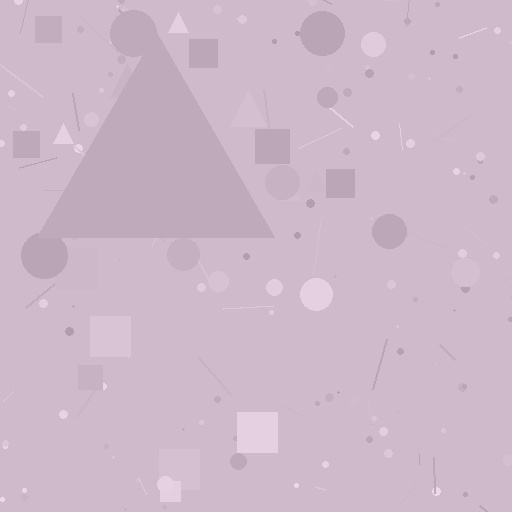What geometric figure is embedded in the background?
A triangle is embedded in the background.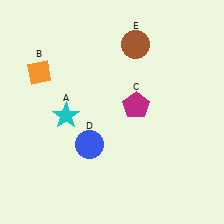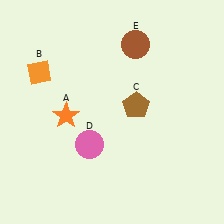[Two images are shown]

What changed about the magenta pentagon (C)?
In Image 1, C is magenta. In Image 2, it changed to brown.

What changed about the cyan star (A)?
In Image 1, A is cyan. In Image 2, it changed to orange.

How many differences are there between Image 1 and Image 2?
There are 3 differences between the two images.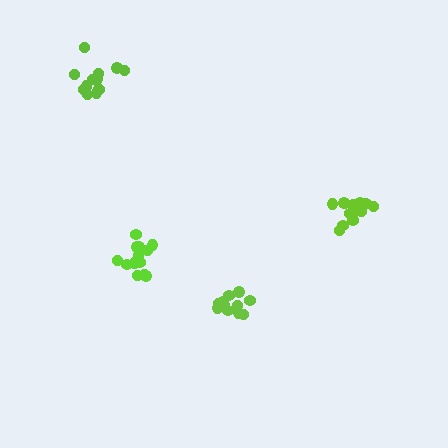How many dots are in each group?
Group 1: 14 dots, Group 2: 13 dots, Group 3: 14 dots, Group 4: 11 dots (52 total).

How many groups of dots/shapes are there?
There are 4 groups.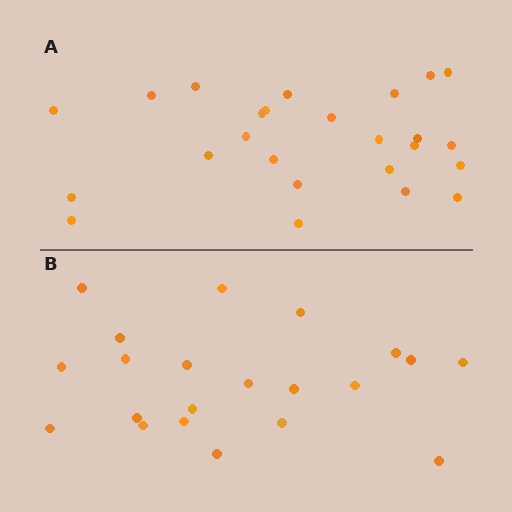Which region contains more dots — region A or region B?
Region A (the top region) has more dots.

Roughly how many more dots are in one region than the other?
Region A has about 4 more dots than region B.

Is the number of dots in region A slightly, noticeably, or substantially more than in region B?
Region A has only slightly more — the two regions are fairly close. The ratio is roughly 1.2 to 1.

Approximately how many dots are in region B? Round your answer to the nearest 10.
About 20 dots. (The exact count is 21, which rounds to 20.)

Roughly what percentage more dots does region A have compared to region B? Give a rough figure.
About 20% more.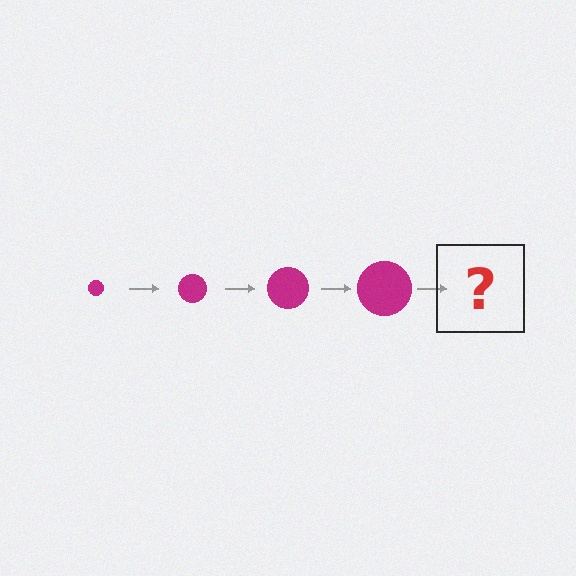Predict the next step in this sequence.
The next step is a magenta circle, larger than the previous one.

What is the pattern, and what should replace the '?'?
The pattern is that the circle gets progressively larger each step. The '?' should be a magenta circle, larger than the previous one.